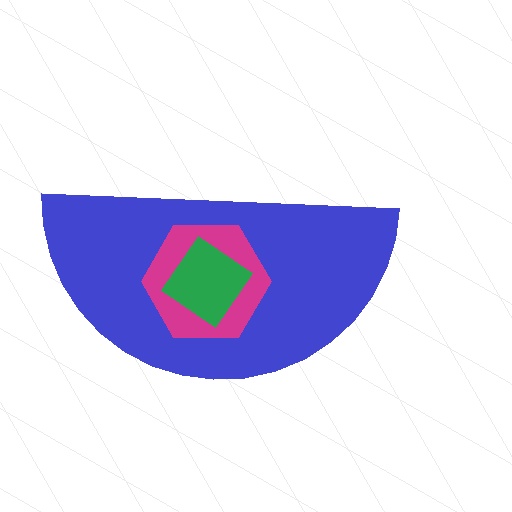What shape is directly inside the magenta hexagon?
The green diamond.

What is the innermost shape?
The green diamond.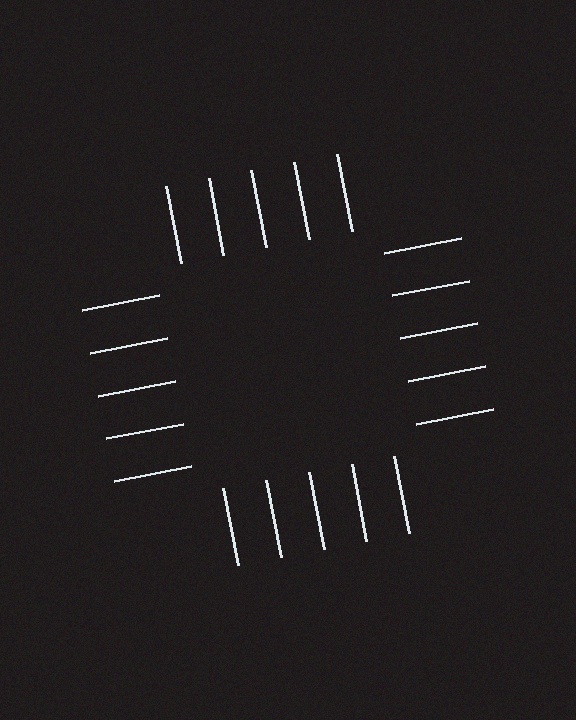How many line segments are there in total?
20 — 5 along each of the 4 edges.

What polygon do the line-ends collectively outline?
An illusory square — the line segments terminate on its edges but no continuous stroke is drawn.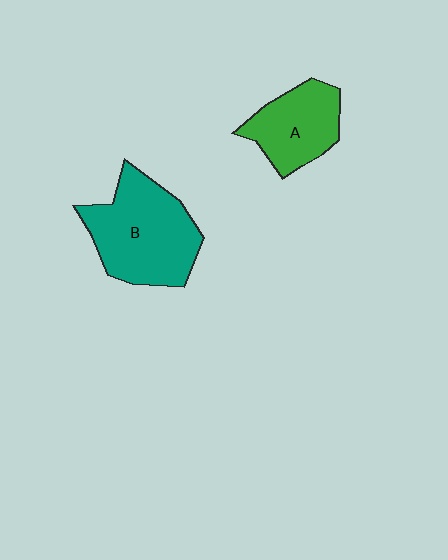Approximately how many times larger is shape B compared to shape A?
Approximately 1.5 times.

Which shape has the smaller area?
Shape A (green).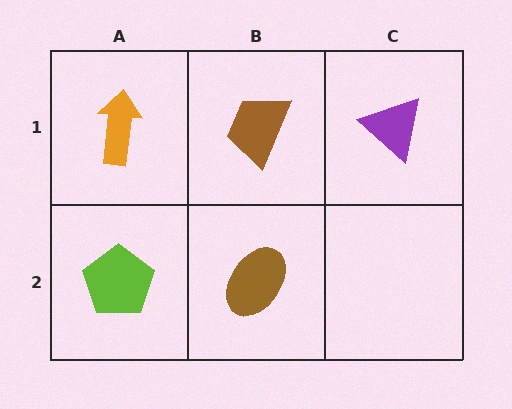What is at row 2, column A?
A lime pentagon.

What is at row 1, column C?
A purple triangle.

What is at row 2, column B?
A brown ellipse.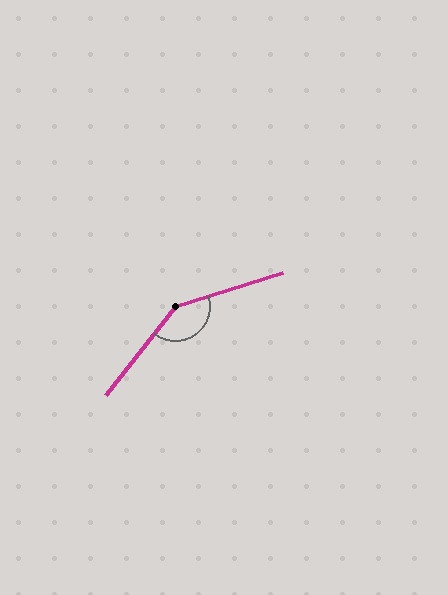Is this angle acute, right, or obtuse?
It is obtuse.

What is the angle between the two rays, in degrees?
Approximately 146 degrees.